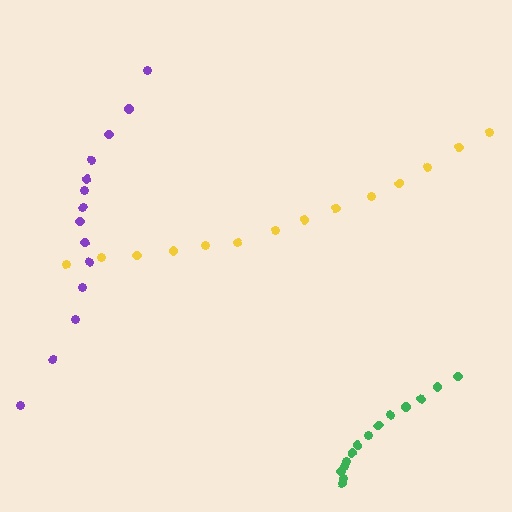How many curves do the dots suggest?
There are 3 distinct paths.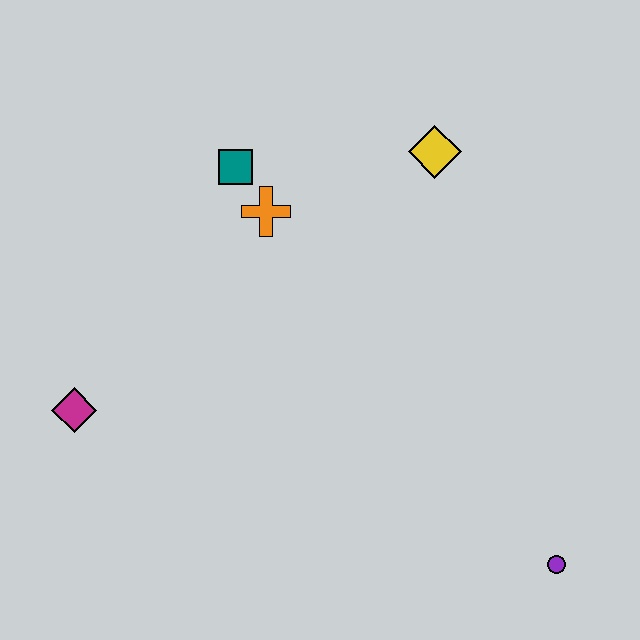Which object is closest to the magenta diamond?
The orange cross is closest to the magenta diamond.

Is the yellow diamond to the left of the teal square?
No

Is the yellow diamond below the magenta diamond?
No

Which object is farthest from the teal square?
The purple circle is farthest from the teal square.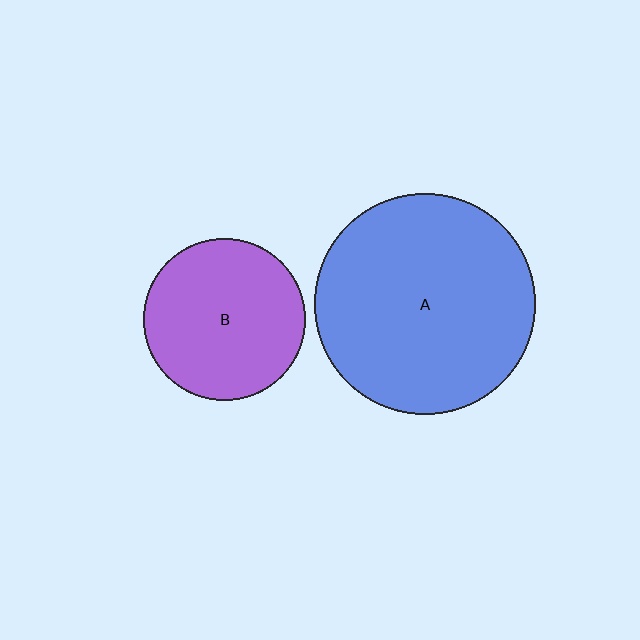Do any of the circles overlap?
No, none of the circles overlap.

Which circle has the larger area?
Circle A (blue).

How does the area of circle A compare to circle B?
Approximately 1.9 times.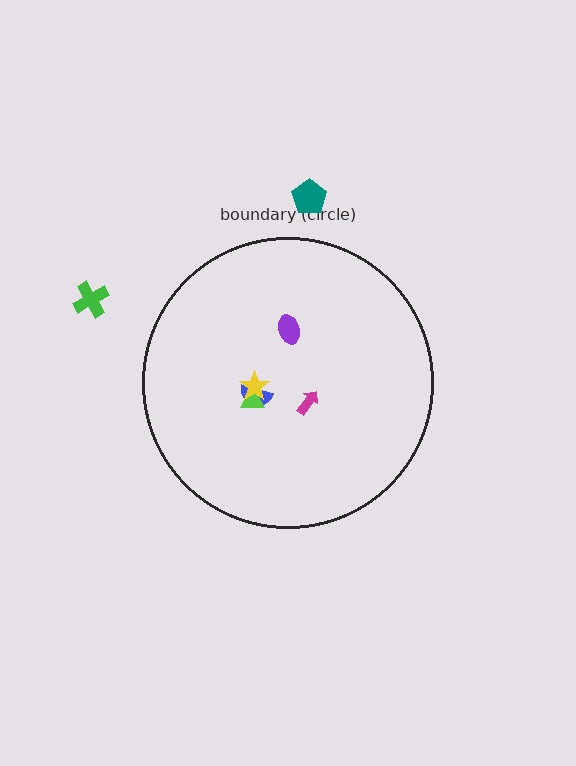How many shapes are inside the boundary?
5 inside, 2 outside.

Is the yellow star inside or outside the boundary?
Inside.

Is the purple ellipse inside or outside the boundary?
Inside.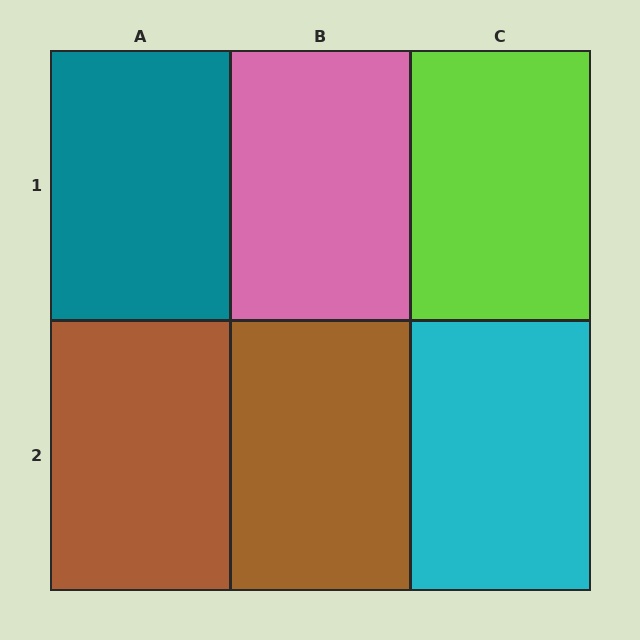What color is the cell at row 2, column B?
Brown.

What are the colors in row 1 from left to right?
Teal, pink, lime.